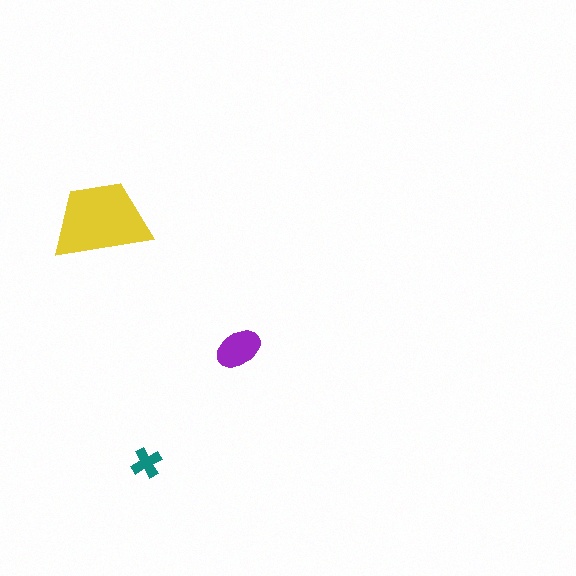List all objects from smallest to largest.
The teal cross, the purple ellipse, the yellow trapezoid.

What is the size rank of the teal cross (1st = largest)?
3rd.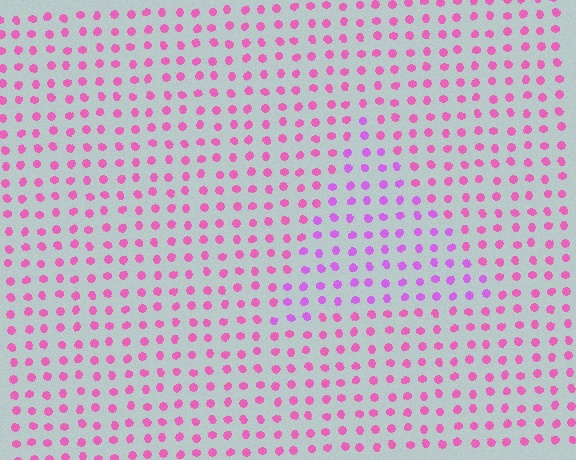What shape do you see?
I see a triangle.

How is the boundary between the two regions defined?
The boundary is defined purely by a slight shift in hue (about 31 degrees). Spacing, size, and orientation are identical on both sides.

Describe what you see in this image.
The image is filled with small pink elements in a uniform arrangement. A triangle-shaped region is visible where the elements are tinted to a slightly different hue, forming a subtle color boundary.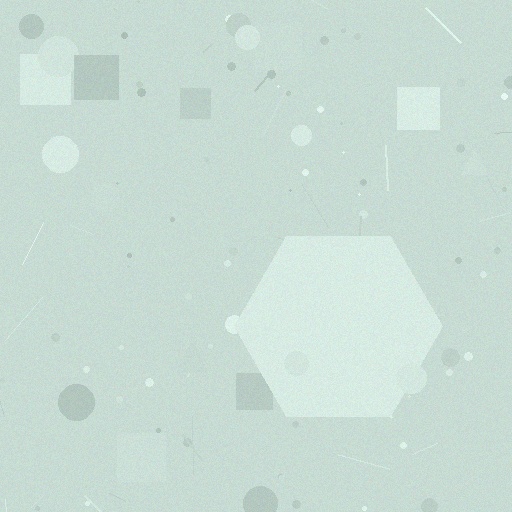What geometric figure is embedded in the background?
A hexagon is embedded in the background.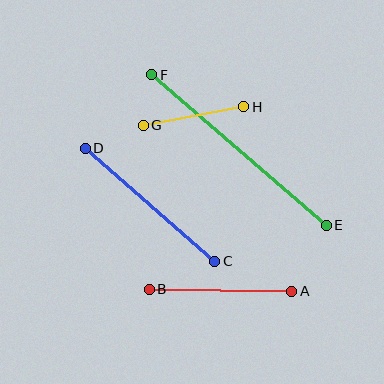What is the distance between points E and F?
The distance is approximately 230 pixels.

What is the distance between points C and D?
The distance is approximately 172 pixels.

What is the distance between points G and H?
The distance is approximately 102 pixels.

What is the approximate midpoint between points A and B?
The midpoint is at approximately (221, 290) pixels.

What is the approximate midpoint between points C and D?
The midpoint is at approximately (150, 205) pixels.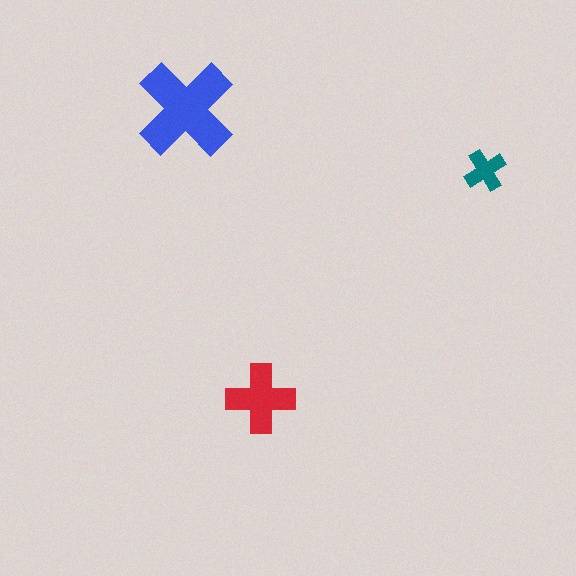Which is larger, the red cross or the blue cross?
The blue one.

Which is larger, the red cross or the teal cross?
The red one.